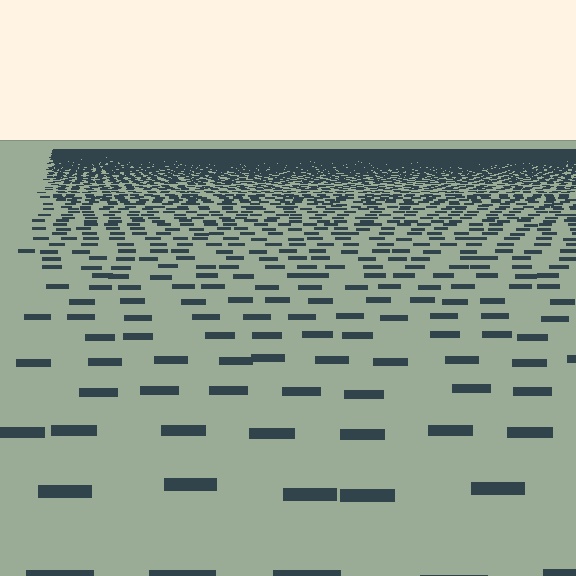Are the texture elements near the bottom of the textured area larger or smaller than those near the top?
Larger. Near the bottom, elements are closer to the viewer and appear at a bigger on-screen size.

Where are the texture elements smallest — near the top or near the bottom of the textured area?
Near the top.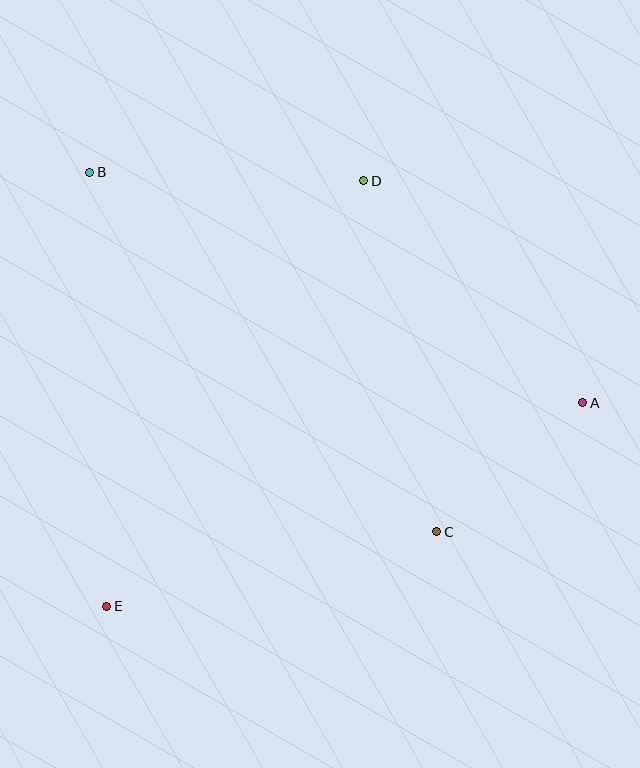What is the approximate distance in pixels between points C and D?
The distance between C and D is approximately 358 pixels.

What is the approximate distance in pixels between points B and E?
The distance between B and E is approximately 434 pixels.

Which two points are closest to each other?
Points A and C are closest to each other.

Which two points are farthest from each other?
Points A and B are farthest from each other.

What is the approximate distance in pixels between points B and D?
The distance between B and D is approximately 274 pixels.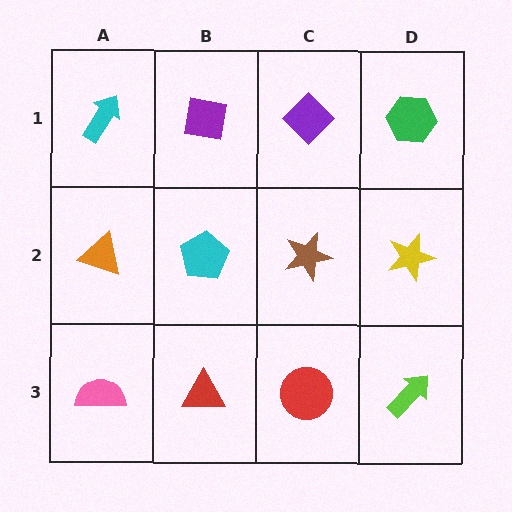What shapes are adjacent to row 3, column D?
A yellow star (row 2, column D), a red circle (row 3, column C).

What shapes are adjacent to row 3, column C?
A brown star (row 2, column C), a red triangle (row 3, column B), a lime arrow (row 3, column D).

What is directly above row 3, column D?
A yellow star.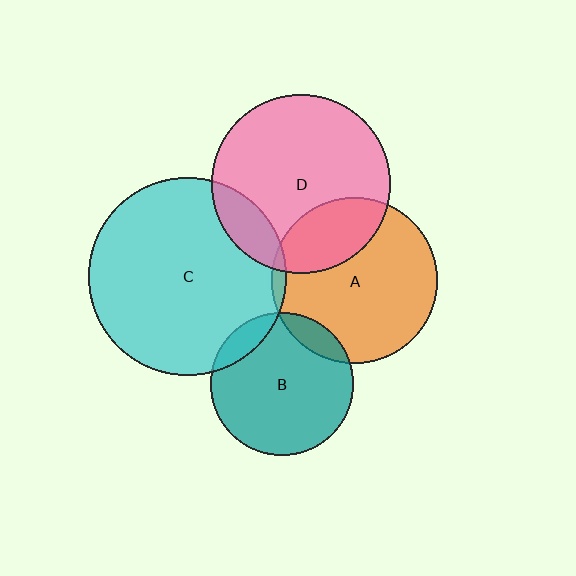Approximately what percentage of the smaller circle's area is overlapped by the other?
Approximately 10%.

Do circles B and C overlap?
Yes.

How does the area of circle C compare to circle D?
Approximately 1.2 times.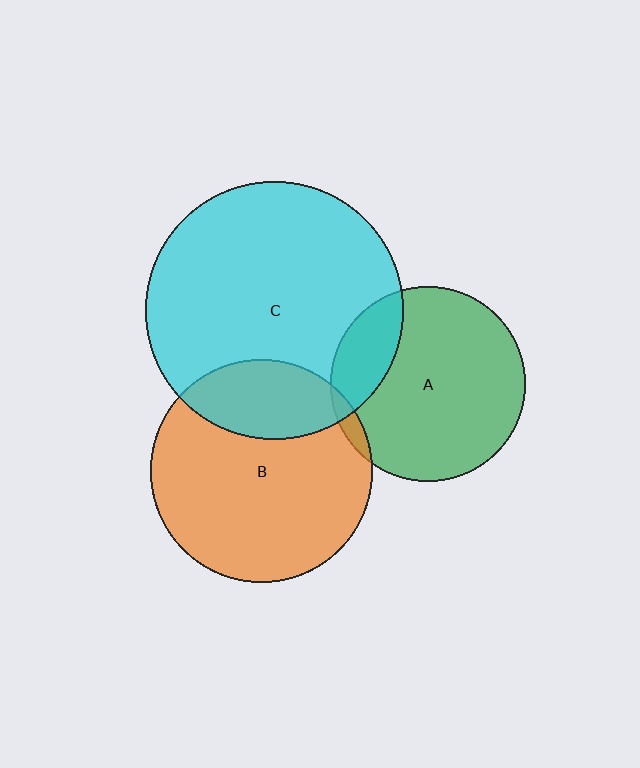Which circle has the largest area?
Circle C (cyan).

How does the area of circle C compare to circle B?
Approximately 1.3 times.